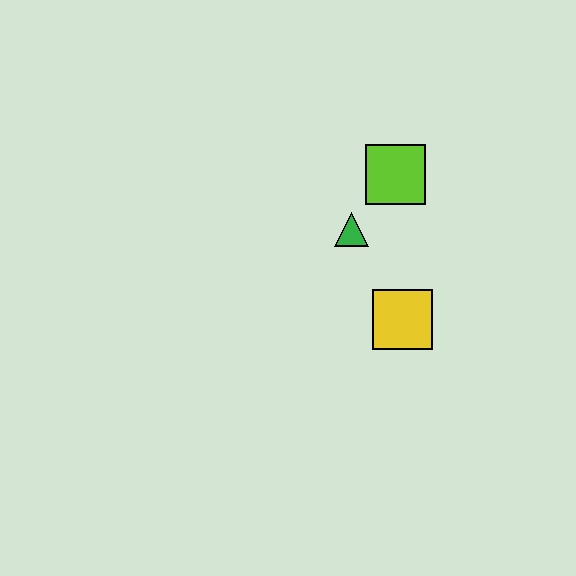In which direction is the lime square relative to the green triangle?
The lime square is above the green triangle.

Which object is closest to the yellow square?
The green triangle is closest to the yellow square.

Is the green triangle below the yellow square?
No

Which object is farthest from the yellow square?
The lime square is farthest from the yellow square.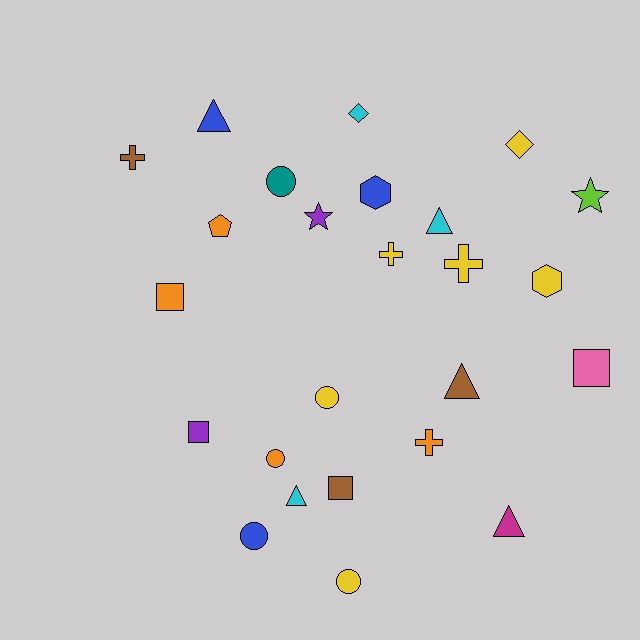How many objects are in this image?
There are 25 objects.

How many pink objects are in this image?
There is 1 pink object.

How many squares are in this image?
There are 4 squares.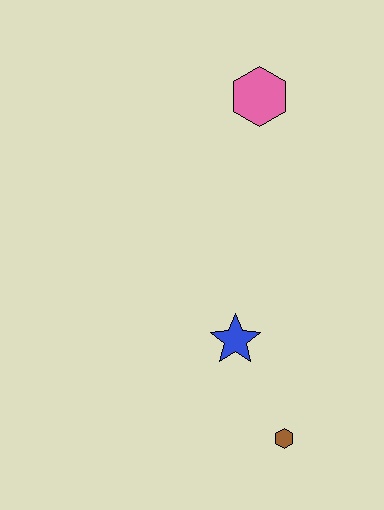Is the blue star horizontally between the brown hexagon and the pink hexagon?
No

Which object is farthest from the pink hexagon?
The brown hexagon is farthest from the pink hexagon.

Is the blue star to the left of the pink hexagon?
Yes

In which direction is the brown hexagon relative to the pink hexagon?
The brown hexagon is below the pink hexagon.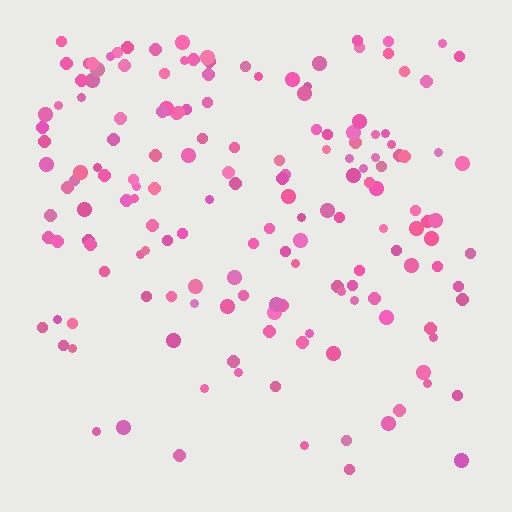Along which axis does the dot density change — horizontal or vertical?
Vertical.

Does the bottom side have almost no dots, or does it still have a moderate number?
Still a moderate number, just noticeably fewer than the top.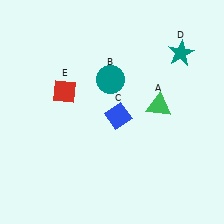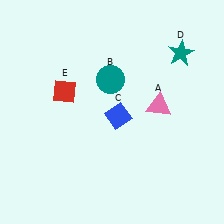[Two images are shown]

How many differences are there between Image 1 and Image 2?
There is 1 difference between the two images.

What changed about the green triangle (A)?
In Image 1, A is green. In Image 2, it changed to pink.